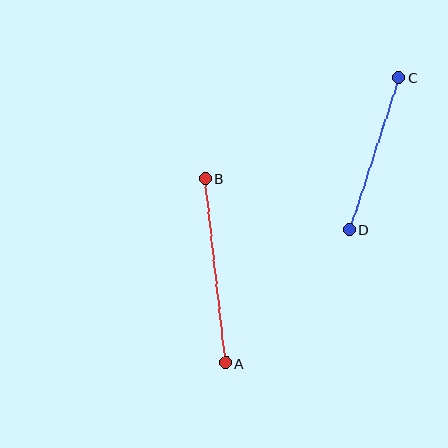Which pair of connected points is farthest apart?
Points A and B are farthest apart.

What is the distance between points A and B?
The distance is approximately 186 pixels.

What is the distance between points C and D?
The distance is approximately 160 pixels.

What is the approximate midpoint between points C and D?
The midpoint is at approximately (374, 153) pixels.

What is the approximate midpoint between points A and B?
The midpoint is at approximately (215, 271) pixels.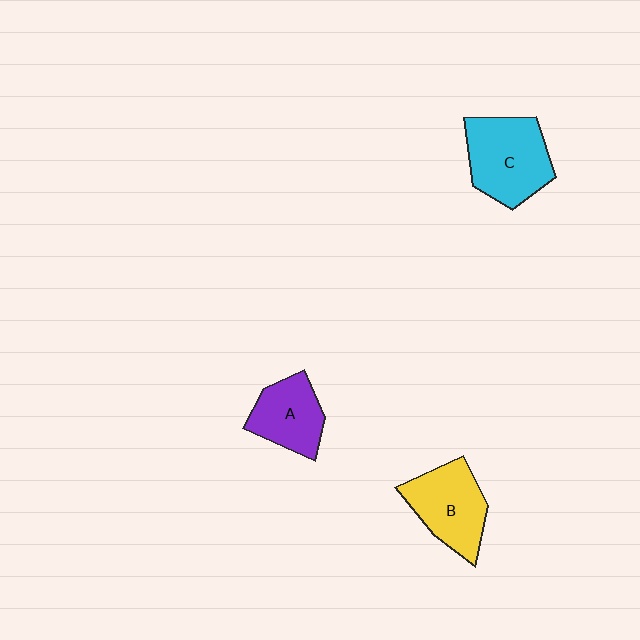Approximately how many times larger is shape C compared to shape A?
Approximately 1.4 times.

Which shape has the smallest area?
Shape A (purple).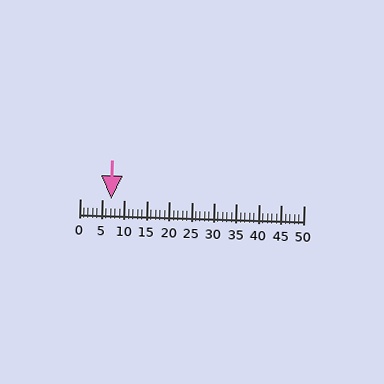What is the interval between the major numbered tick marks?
The major tick marks are spaced 5 units apart.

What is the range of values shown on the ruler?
The ruler shows values from 0 to 50.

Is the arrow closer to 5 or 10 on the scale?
The arrow is closer to 5.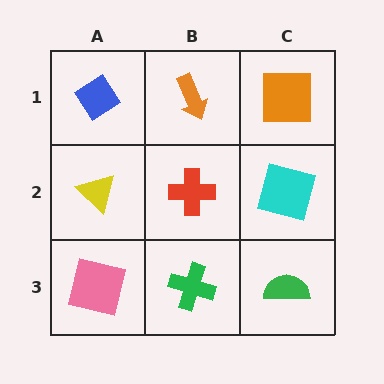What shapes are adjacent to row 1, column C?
A cyan square (row 2, column C), an orange arrow (row 1, column B).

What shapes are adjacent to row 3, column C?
A cyan square (row 2, column C), a green cross (row 3, column B).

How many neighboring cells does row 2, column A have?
3.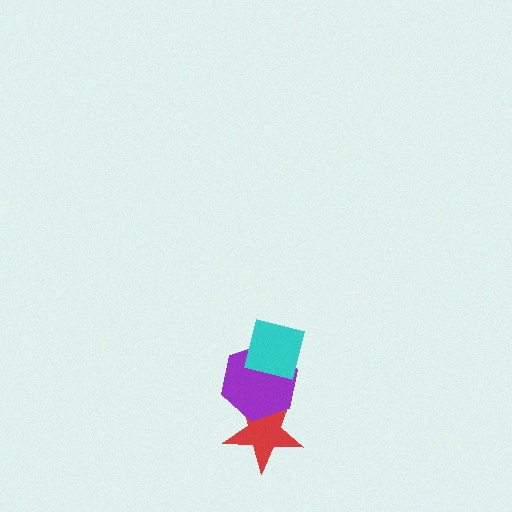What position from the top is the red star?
The red star is 3rd from the top.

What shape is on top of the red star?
The purple hexagon is on top of the red star.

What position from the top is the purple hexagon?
The purple hexagon is 2nd from the top.